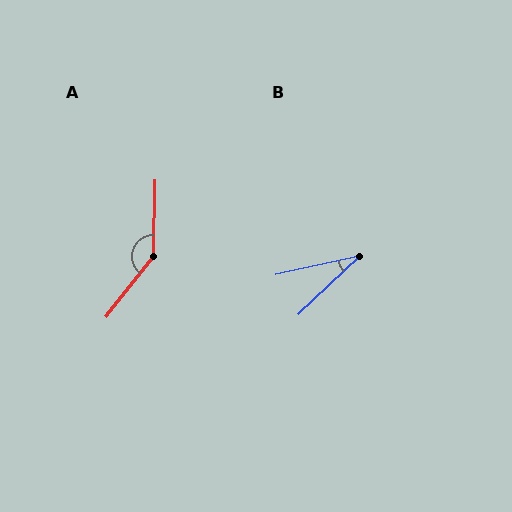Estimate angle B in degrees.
Approximately 32 degrees.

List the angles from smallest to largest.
B (32°), A (143°).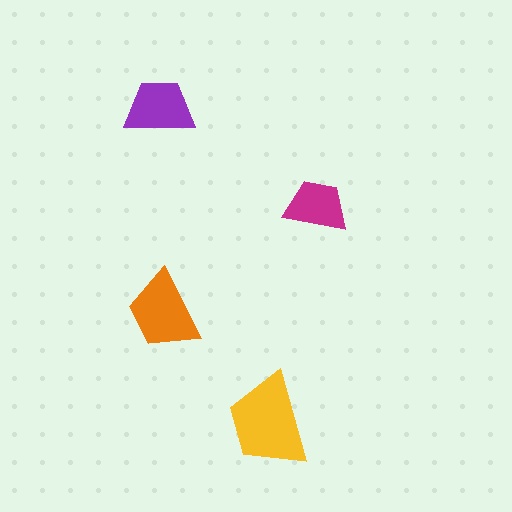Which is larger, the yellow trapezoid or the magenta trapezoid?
The yellow one.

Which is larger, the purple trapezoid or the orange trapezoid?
The orange one.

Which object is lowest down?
The yellow trapezoid is bottommost.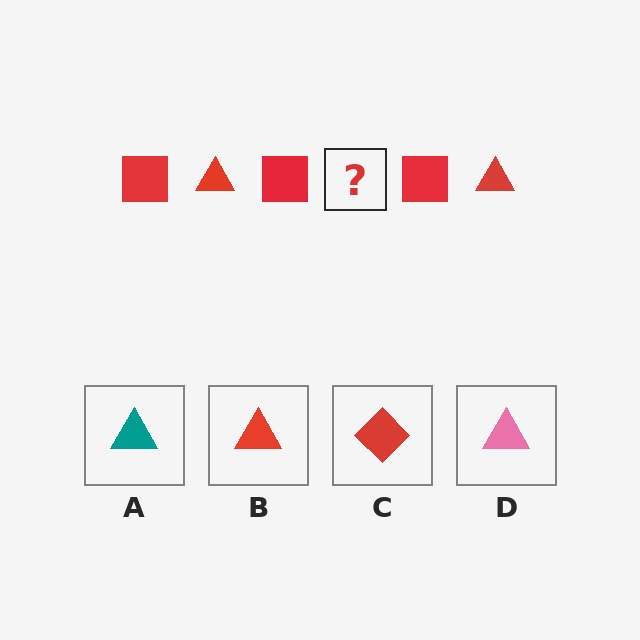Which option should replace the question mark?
Option B.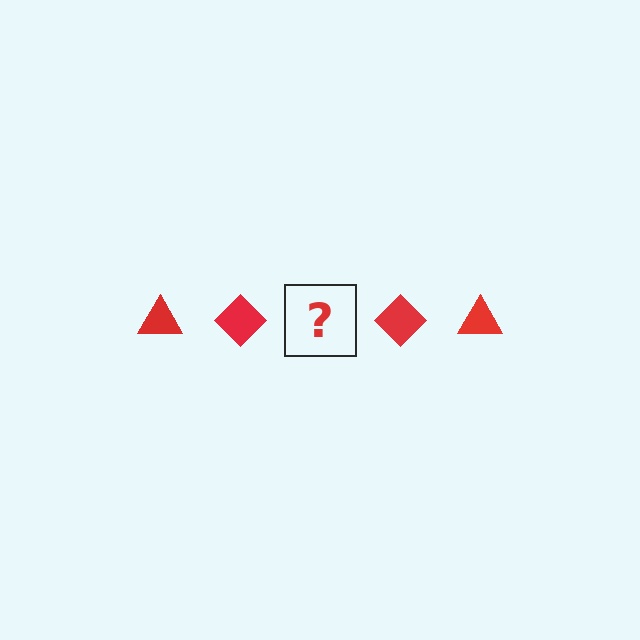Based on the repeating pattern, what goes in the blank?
The blank should be a red triangle.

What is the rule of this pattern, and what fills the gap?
The rule is that the pattern cycles through triangle, diamond shapes in red. The gap should be filled with a red triangle.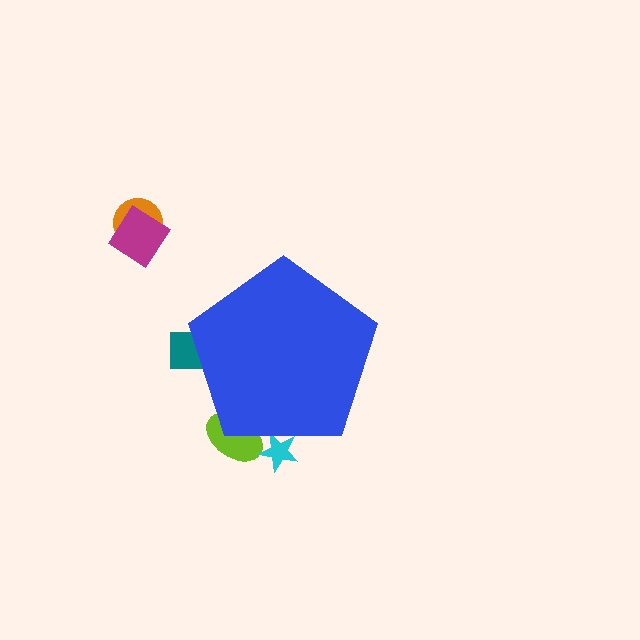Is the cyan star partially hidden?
Yes, the cyan star is partially hidden behind the blue pentagon.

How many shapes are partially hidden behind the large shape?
3 shapes are partially hidden.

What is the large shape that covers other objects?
A blue pentagon.